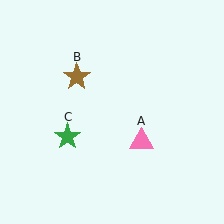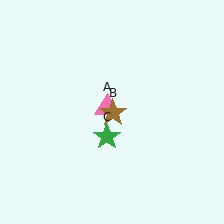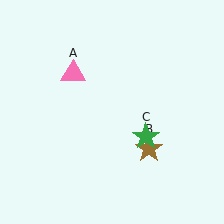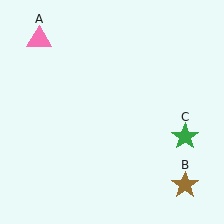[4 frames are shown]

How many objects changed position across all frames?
3 objects changed position: pink triangle (object A), brown star (object B), green star (object C).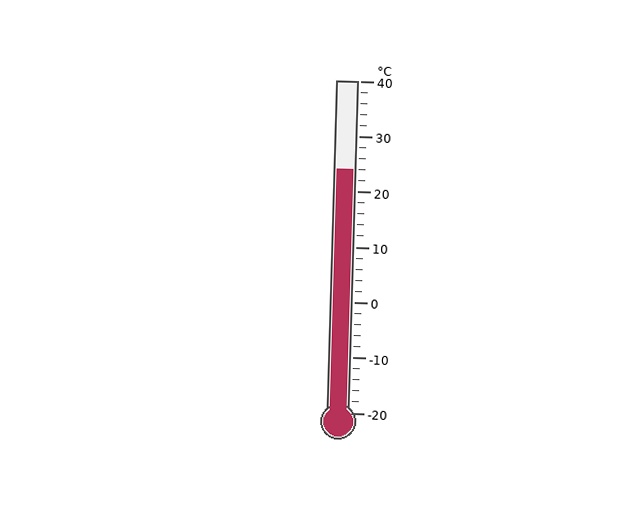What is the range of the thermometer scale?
The thermometer scale ranges from -20°C to 40°C.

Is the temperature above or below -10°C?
The temperature is above -10°C.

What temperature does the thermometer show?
The thermometer shows approximately 24°C.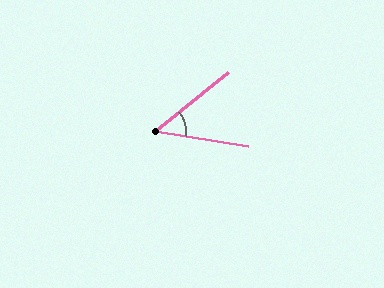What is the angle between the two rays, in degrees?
Approximately 48 degrees.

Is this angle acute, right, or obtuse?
It is acute.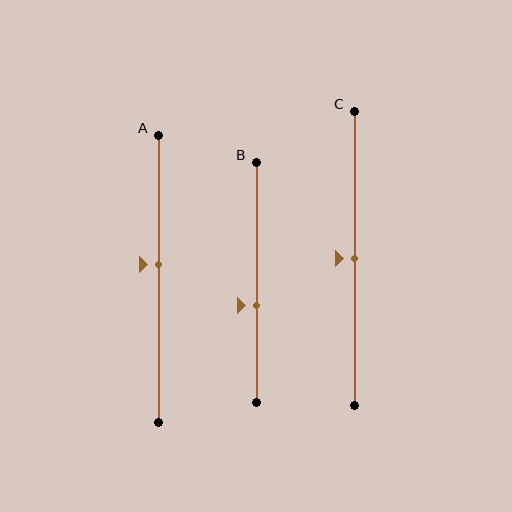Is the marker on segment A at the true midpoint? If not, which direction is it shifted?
No, the marker on segment A is shifted upward by about 5% of the segment length.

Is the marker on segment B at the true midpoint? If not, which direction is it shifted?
No, the marker on segment B is shifted downward by about 10% of the segment length.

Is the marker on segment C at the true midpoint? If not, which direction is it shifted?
Yes, the marker on segment C is at the true midpoint.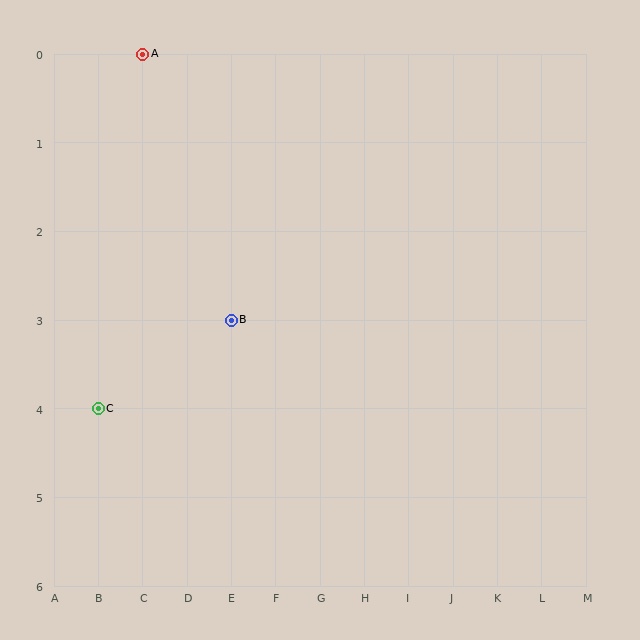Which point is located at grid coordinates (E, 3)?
Point B is at (E, 3).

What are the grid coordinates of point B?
Point B is at grid coordinates (E, 3).